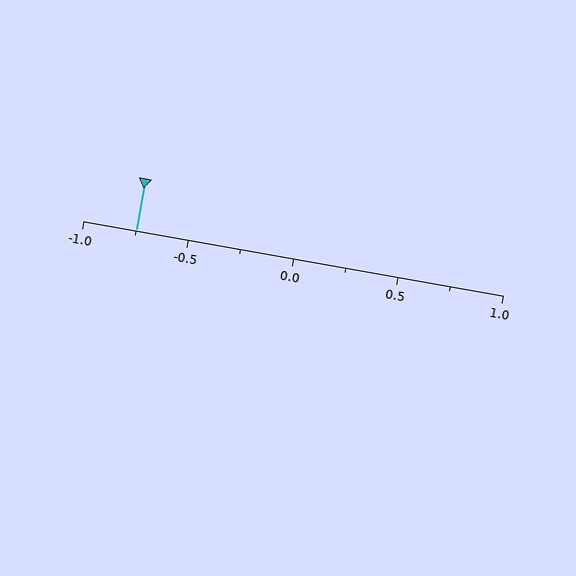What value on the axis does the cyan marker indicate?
The marker indicates approximately -0.75.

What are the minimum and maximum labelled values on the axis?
The axis runs from -1.0 to 1.0.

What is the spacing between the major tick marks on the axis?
The major ticks are spaced 0.5 apart.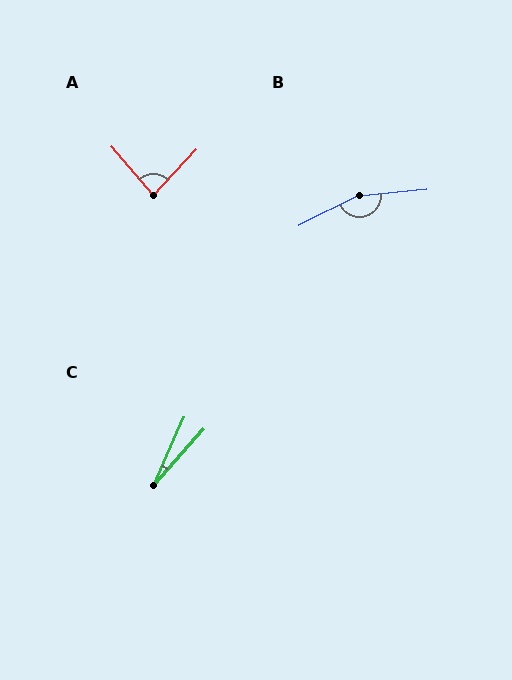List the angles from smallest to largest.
C (18°), A (83°), B (158°).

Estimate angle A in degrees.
Approximately 83 degrees.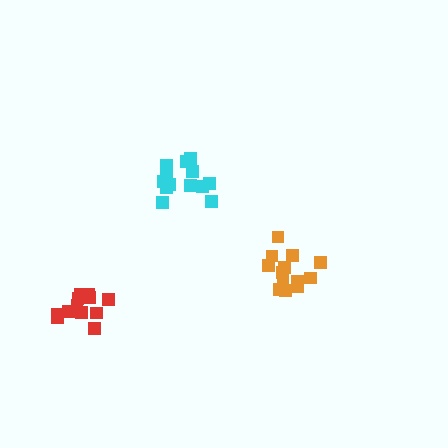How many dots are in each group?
Group 1: 14 dots, Group 2: 14 dots, Group 3: 13 dots (41 total).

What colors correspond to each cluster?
The clusters are colored: cyan, red, orange.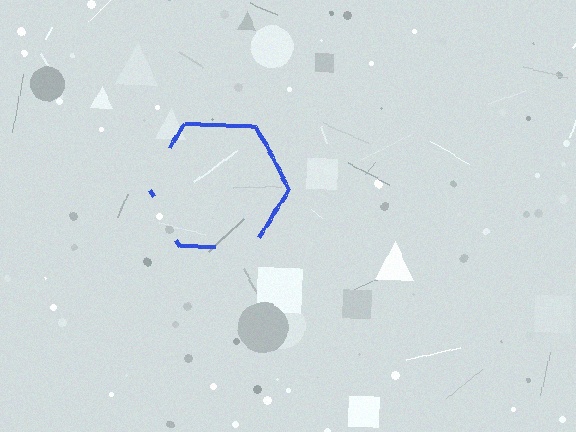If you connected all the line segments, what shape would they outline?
They would outline a hexagon.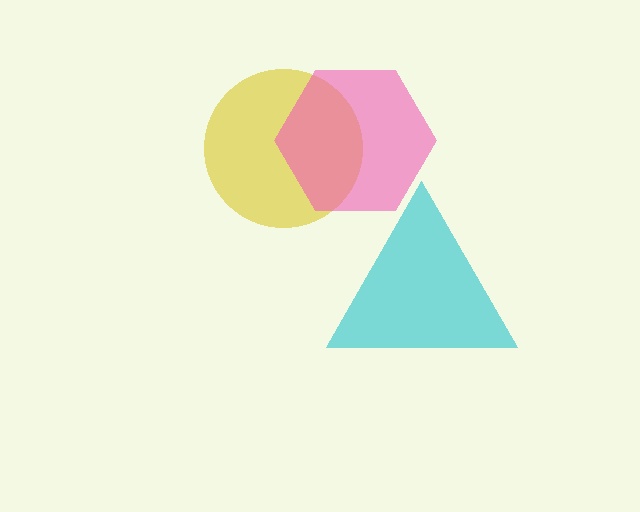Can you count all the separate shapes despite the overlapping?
Yes, there are 3 separate shapes.